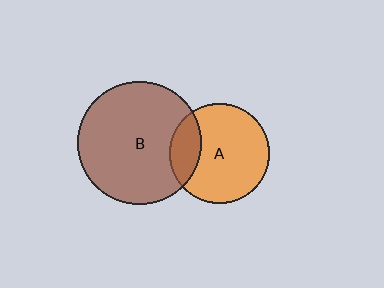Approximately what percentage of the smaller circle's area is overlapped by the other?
Approximately 20%.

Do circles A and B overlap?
Yes.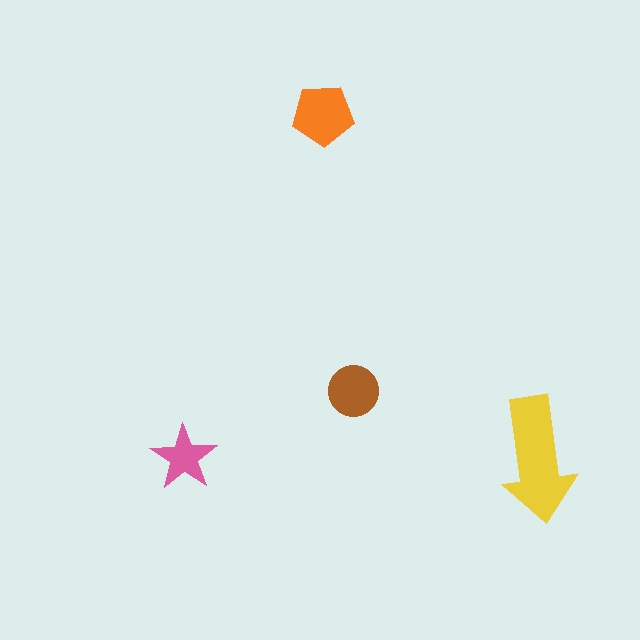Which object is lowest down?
The yellow arrow is bottommost.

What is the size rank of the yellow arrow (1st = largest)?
1st.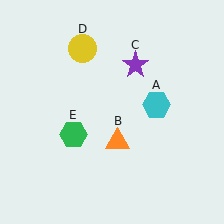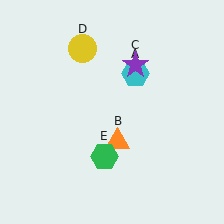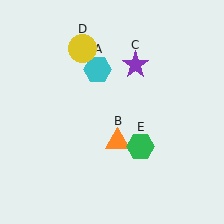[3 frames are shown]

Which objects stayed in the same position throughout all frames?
Orange triangle (object B) and purple star (object C) and yellow circle (object D) remained stationary.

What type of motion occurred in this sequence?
The cyan hexagon (object A), green hexagon (object E) rotated counterclockwise around the center of the scene.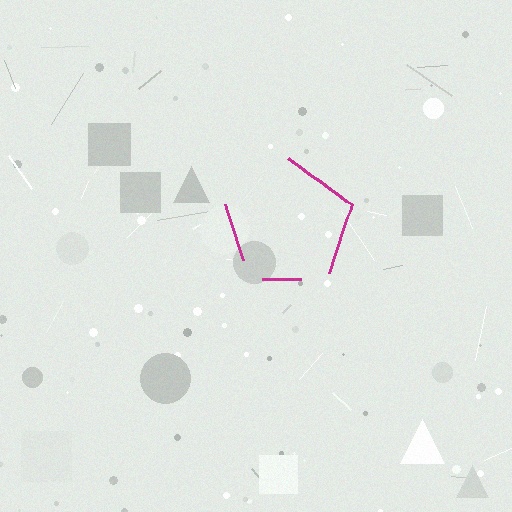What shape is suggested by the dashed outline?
The dashed outline suggests a pentagon.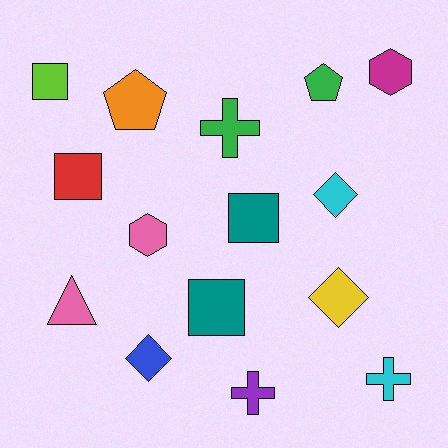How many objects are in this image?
There are 15 objects.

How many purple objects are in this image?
There is 1 purple object.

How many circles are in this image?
There are no circles.